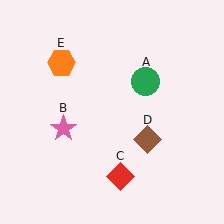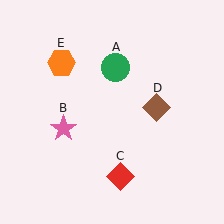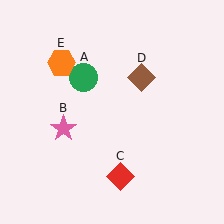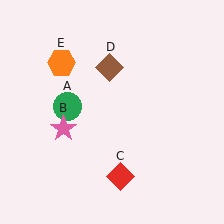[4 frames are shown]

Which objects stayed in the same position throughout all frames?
Pink star (object B) and red diamond (object C) and orange hexagon (object E) remained stationary.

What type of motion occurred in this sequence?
The green circle (object A), brown diamond (object D) rotated counterclockwise around the center of the scene.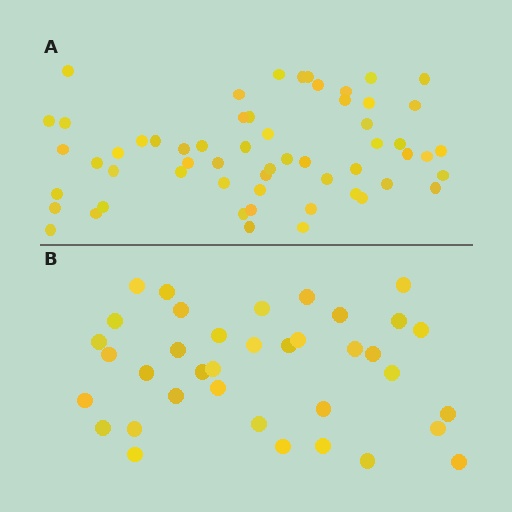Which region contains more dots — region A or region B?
Region A (the top region) has more dots.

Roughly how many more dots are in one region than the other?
Region A has approximately 20 more dots than region B.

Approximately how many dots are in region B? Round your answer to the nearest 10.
About 40 dots. (The exact count is 37, which rounds to 40.)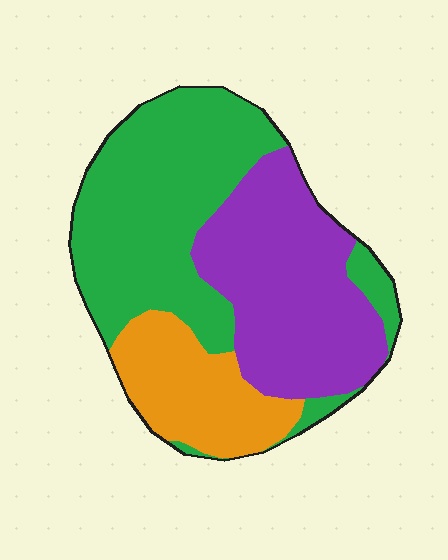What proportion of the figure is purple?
Purple takes up between a third and a half of the figure.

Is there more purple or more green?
Green.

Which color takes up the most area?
Green, at roughly 45%.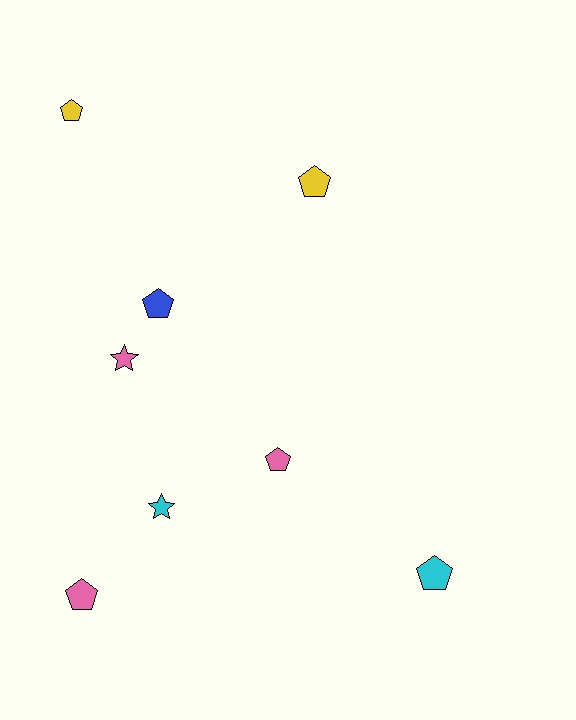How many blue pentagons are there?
There is 1 blue pentagon.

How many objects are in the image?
There are 8 objects.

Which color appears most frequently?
Pink, with 3 objects.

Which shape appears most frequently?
Pentagon, with 6 objects.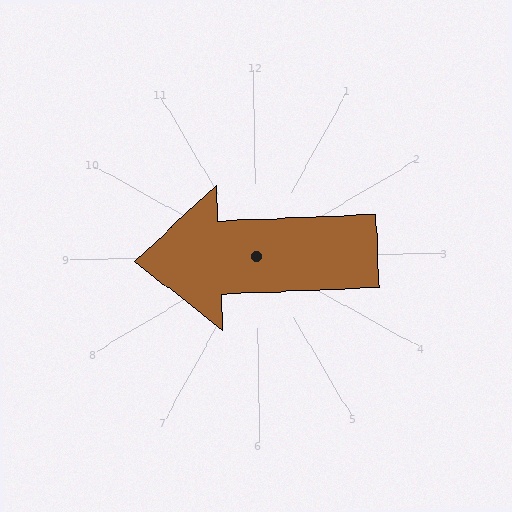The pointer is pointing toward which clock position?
Roughly 9 o'clock.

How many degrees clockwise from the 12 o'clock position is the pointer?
Approximately 268 degrees.